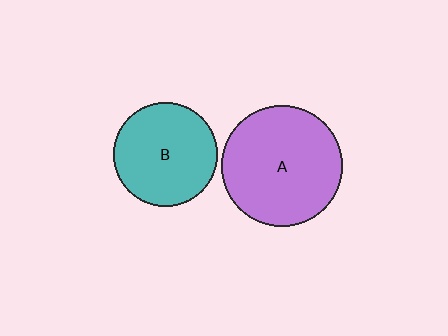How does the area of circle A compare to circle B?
Approximately 1.3 times.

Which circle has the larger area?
Circle A (purple).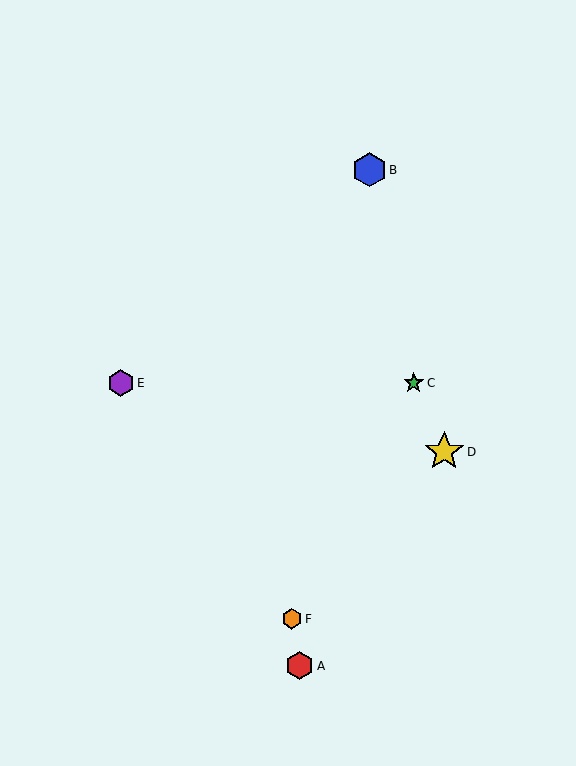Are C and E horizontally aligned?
Yes, both are at y≈383.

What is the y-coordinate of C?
Object C is at y≈383.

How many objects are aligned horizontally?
2 objects (C, E) are aligned horizontally.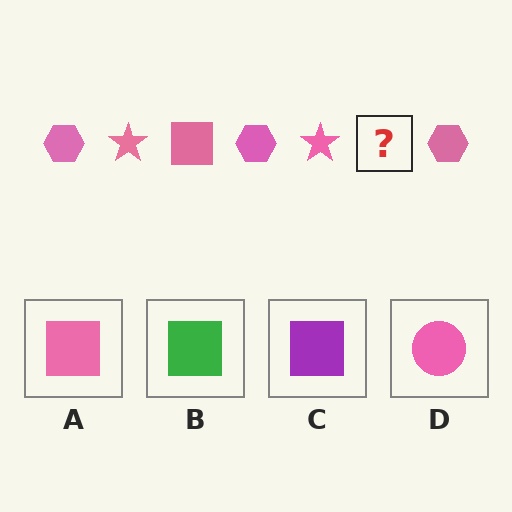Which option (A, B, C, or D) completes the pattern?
A.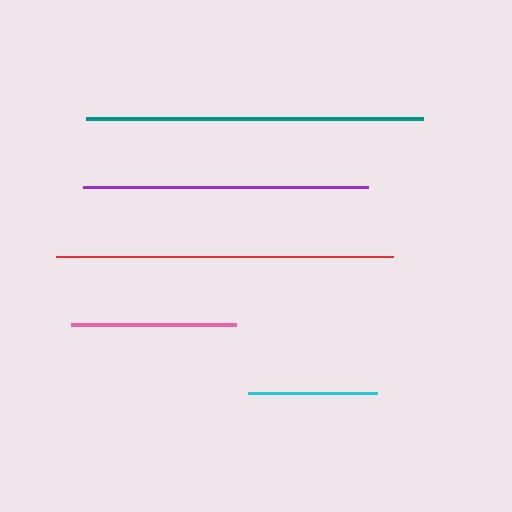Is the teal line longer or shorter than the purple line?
The teal line is longer than the purple line.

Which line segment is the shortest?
The cyan line is the shortest at approximately 129 pixels.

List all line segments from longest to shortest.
From longest to shortest: red, teal, purple, pink, cyan.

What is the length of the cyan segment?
The cyan segment is approximately 129 pixels long.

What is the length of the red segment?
The red segment is approximately 338 pixels long.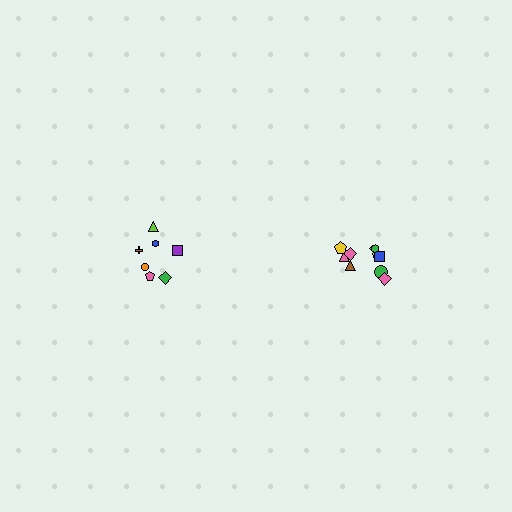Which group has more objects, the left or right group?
The right group.